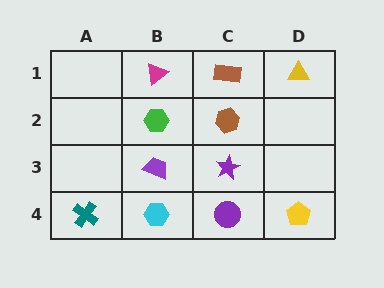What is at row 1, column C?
A brown rectangle.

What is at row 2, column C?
A brown hexagon.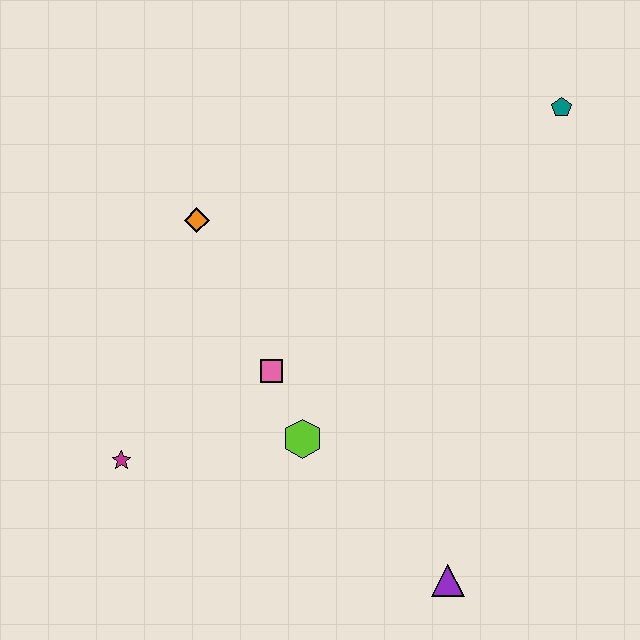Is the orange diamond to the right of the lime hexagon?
No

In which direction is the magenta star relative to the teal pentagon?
The magenta star is to the left of the teal pentagon.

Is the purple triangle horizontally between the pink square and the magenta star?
No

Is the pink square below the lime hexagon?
No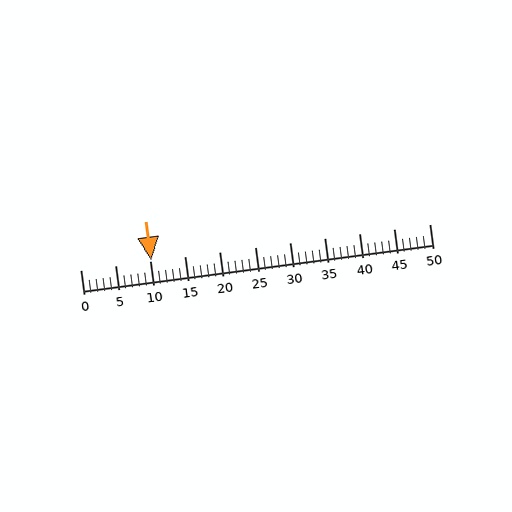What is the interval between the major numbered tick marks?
The major tick marks are spaced 5 units apart.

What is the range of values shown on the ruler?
The ruler shows values from 0 to 50.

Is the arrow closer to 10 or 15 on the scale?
The arrow is closer to 10.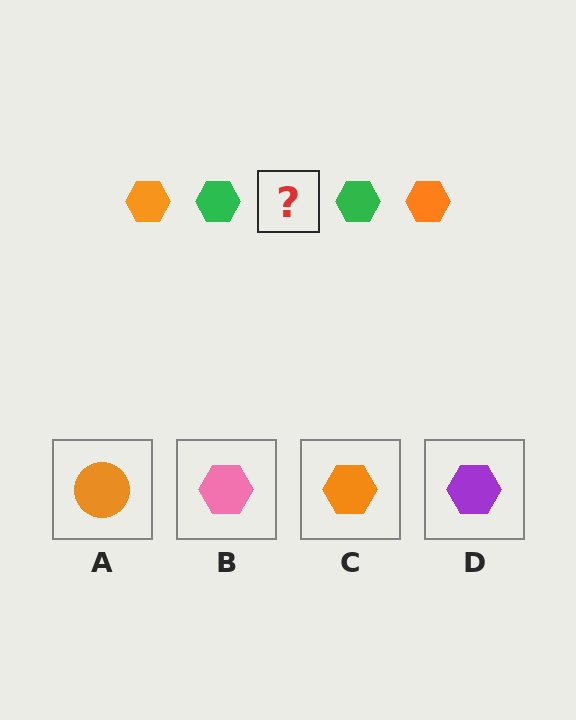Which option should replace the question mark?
Option C.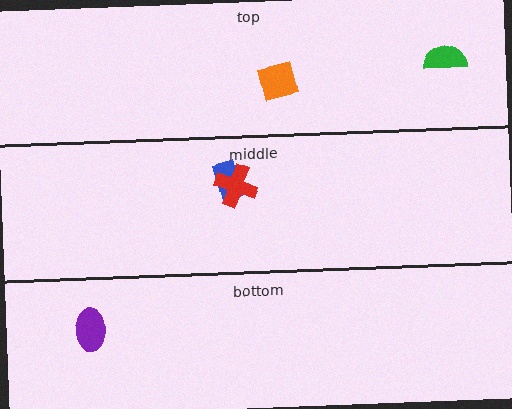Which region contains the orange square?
The top region.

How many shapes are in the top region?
2.